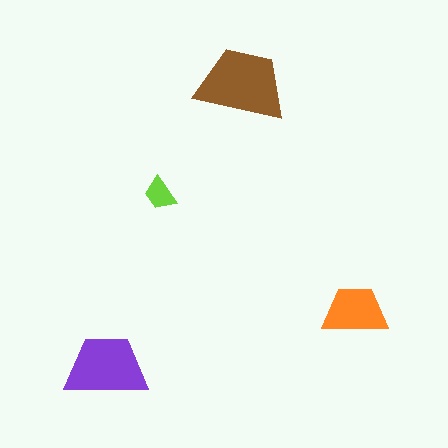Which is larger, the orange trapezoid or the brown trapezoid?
The brown one.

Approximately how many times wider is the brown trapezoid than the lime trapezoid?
About 2.5 times wider.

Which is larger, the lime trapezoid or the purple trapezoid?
The purple one.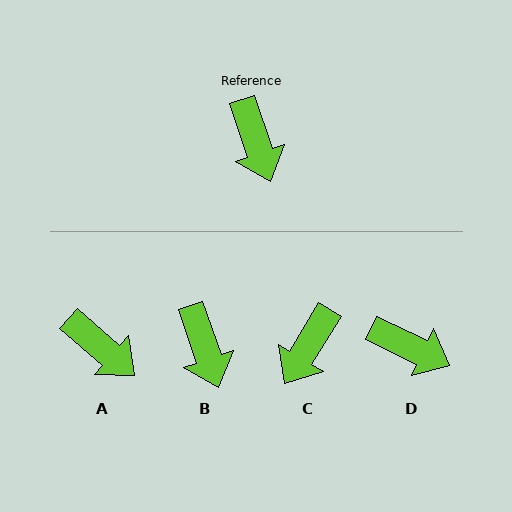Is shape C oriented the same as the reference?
No, it is off by about 50 degrees.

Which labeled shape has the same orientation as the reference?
B.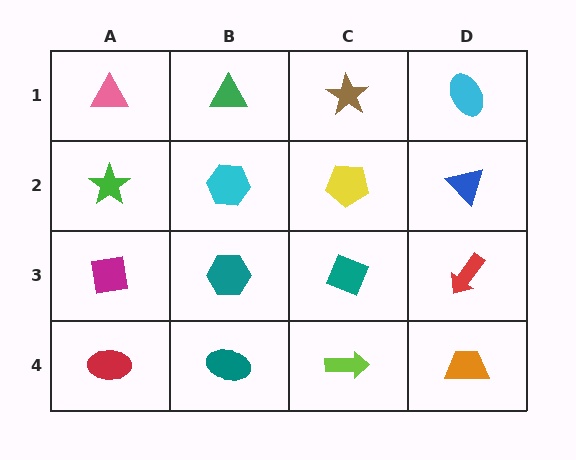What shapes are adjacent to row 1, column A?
A green star (row 2, column A), a green triangle (row 1, column B).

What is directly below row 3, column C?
A lime arrow.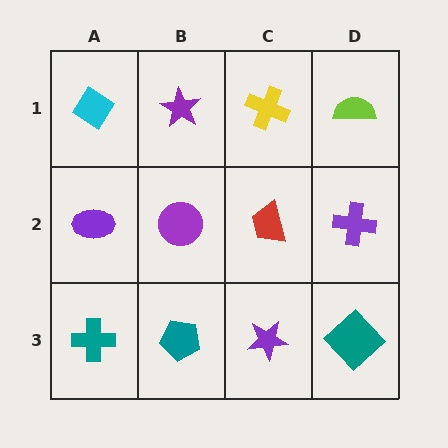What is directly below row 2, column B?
A teal pentagon.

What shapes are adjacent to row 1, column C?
A red trapezoid (row 2, column C), a purple star (row 1, column B), a lime semicircle (row 1, column D).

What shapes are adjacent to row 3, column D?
A purple cross (row 2, column D), a purple star (row 3, column C).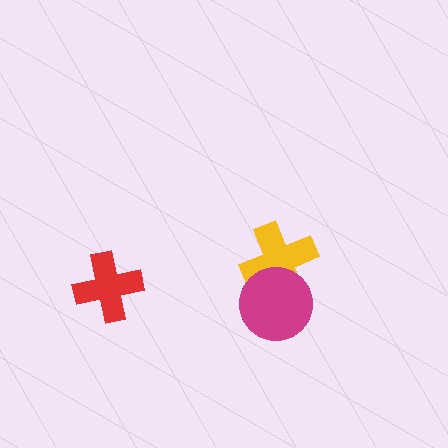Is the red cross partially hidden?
No, no other shape covers it.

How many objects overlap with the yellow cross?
1 object overlaps with the yellow cross.